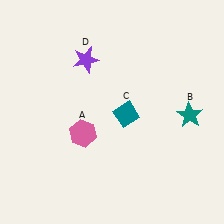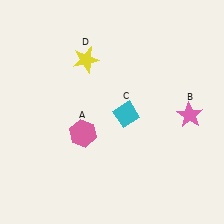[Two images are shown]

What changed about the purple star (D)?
In Image 1, D is purple. In Image 2, it changed to yellow.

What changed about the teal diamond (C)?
In Image 1, C is teal. In Image 2, it changed to cyan.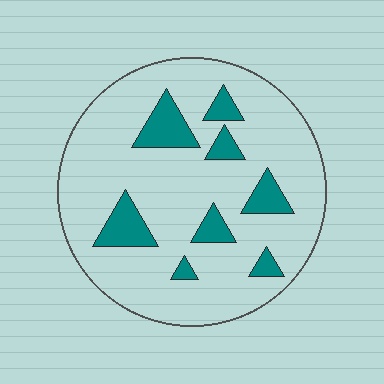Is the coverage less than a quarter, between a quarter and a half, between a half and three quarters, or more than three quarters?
Less than a quarter.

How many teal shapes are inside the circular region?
8.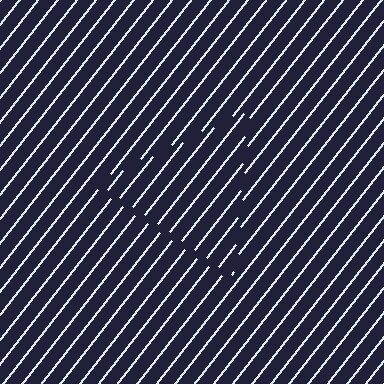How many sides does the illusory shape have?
3 sides — the line-ends trace a triangle.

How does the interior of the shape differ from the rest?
The interior of the shape contains the same grating, shifted by half a period — the contour is defined by the phase discontinuity where line-ends from the inner and outer gratings abut.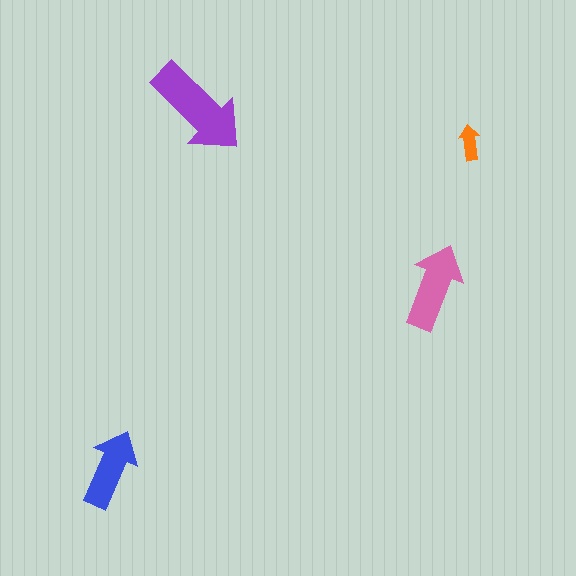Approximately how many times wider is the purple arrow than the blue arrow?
About 1.5 times wider.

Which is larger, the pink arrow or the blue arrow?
The pink one.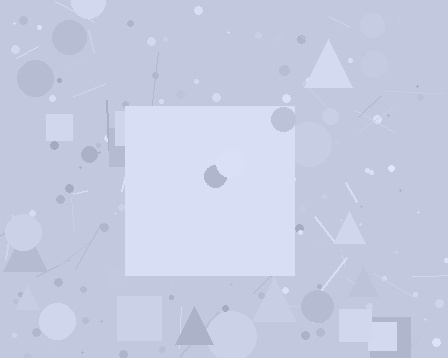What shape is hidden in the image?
A square is hidden in the image.